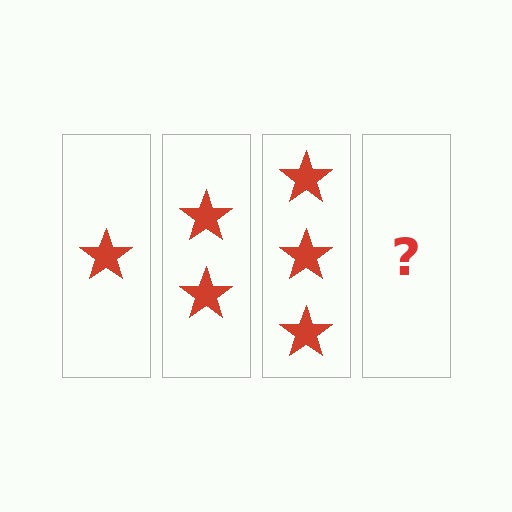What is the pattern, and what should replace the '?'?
The pattern is that each step adds one more star. The '?' should be 4 stars.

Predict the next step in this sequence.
The next step is 4 stars.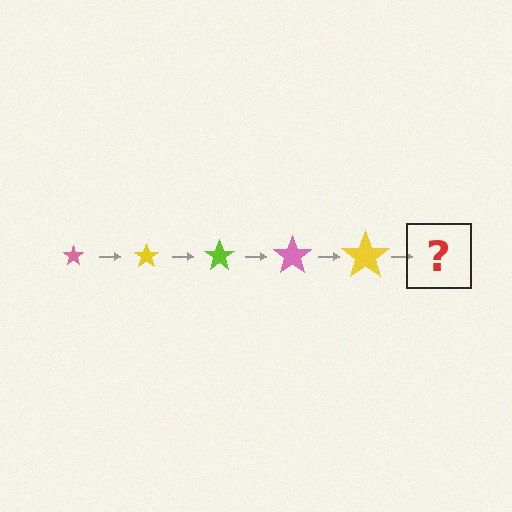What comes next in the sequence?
The next element should be a lime star, larger than the previous one.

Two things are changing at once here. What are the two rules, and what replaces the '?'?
The two rules are that the star grows larger each step and the color cycles through pink, yellow, and lime. The '?' should be a lime star, larger than the previous one.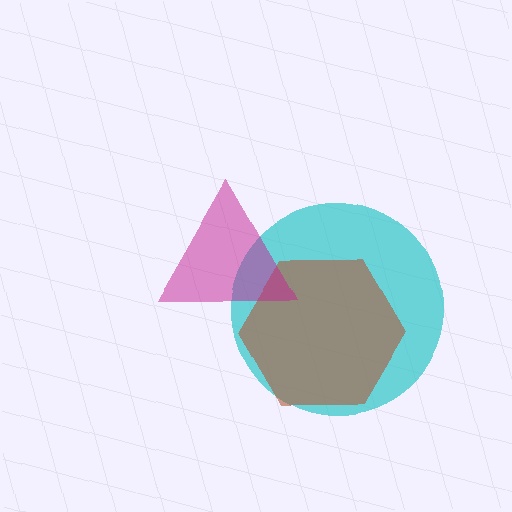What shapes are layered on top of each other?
The layered shapes are: a cyan circle, a brown hexagon, a magenta triangle.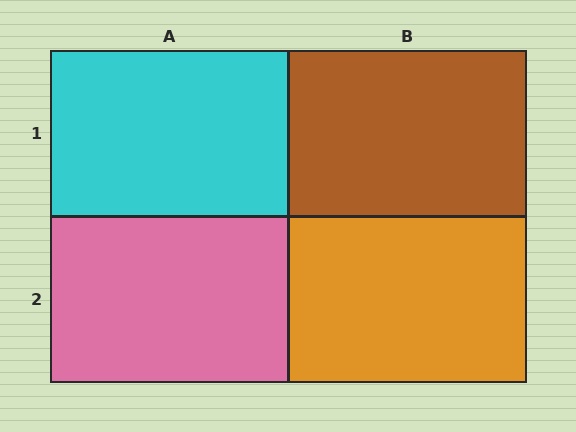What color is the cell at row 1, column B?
Brown.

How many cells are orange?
1 cell is orange.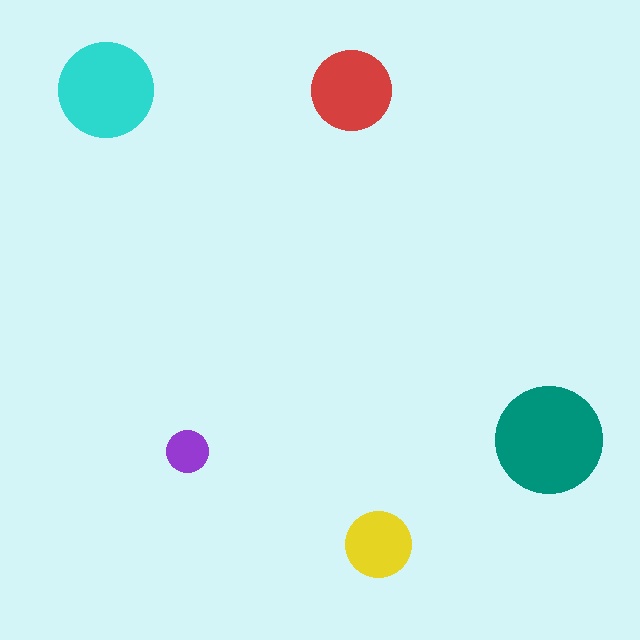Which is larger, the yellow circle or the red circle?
The red one.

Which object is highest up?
The cyan circle is topmost.